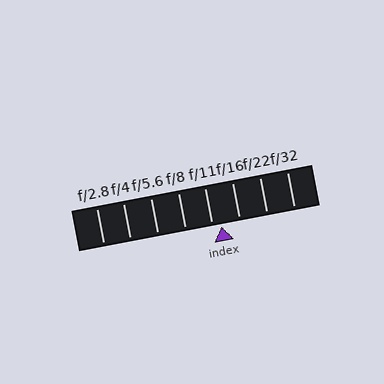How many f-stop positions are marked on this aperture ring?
There are 8 f-stop positions marked.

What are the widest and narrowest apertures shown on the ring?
The widest aperture shown is f/2.8 and the narrowest is f/32.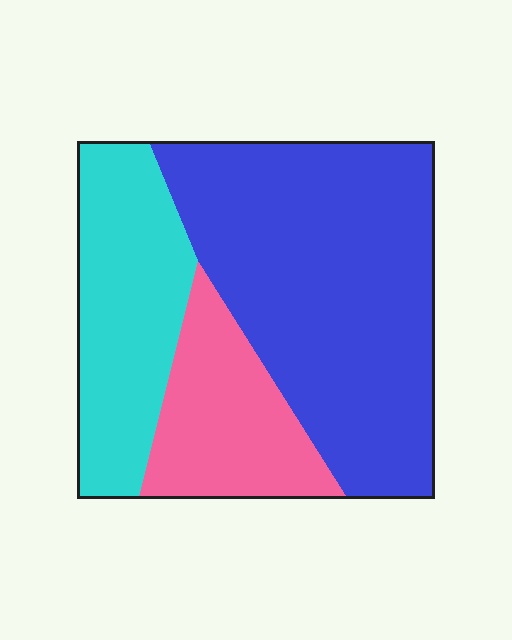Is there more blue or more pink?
Blue.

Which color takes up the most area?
Blue, at roughly 55%.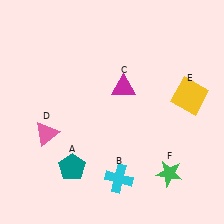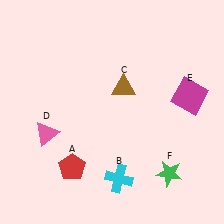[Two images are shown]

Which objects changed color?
A changed from teal to red. C changed from magenta to brown. E changed from yellow to magenta.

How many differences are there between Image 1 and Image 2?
There are 3 differences between the two images.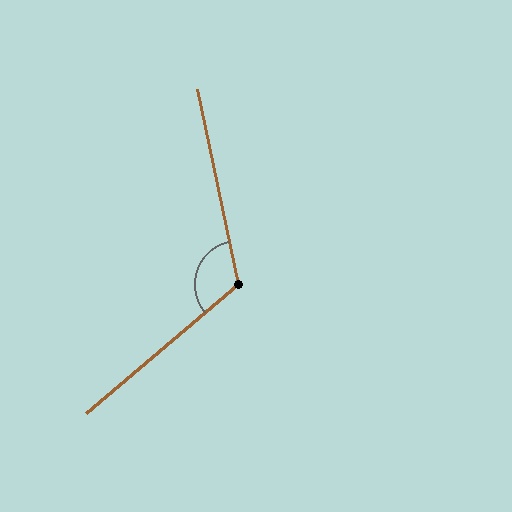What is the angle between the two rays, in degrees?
Approximately 119 degrees.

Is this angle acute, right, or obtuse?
It is obtuse.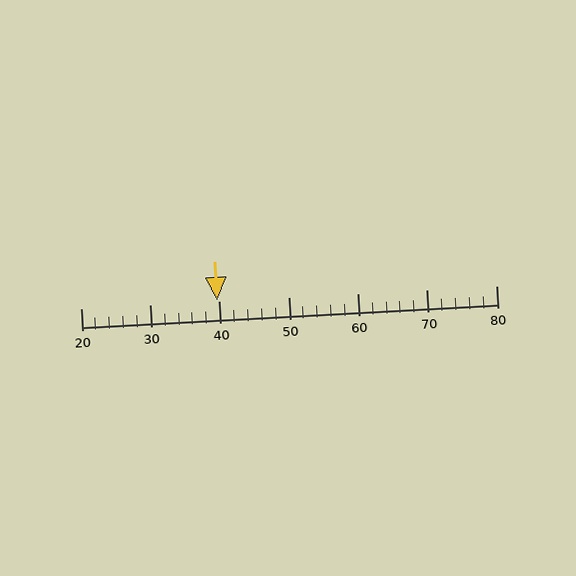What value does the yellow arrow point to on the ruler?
The yellow arrow points to approximately 40.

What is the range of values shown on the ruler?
The ruler shows values from 20 to 80.